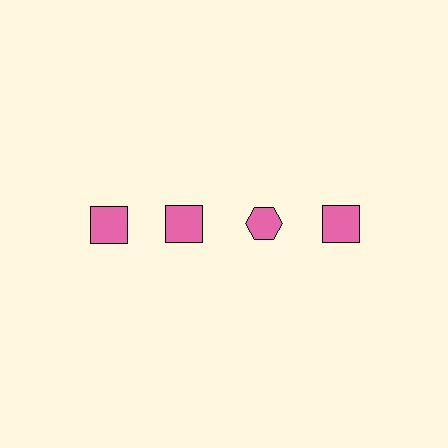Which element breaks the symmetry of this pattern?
The pink hexagon in the top row, center column breaks the symmetry. All other shapes are pink squares.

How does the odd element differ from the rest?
It has a different shape: hexagon instead of square.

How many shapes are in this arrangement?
There are 4 shapes arranged in a grid pattern.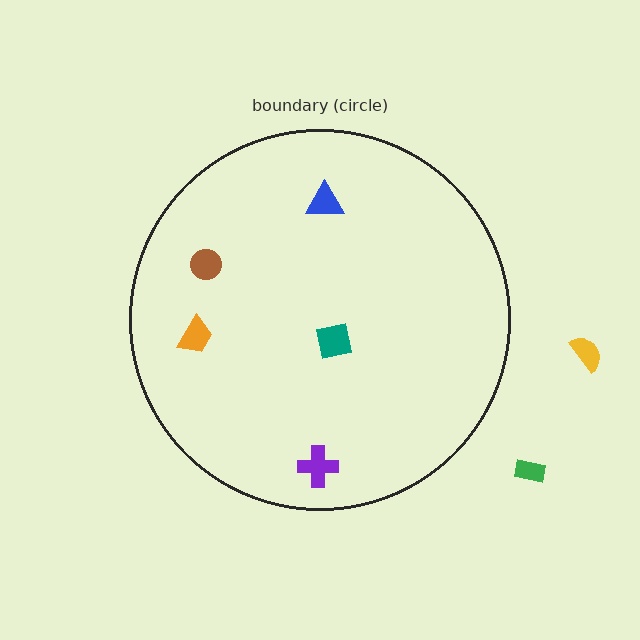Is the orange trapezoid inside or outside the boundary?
Inside.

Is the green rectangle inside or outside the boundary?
Outside.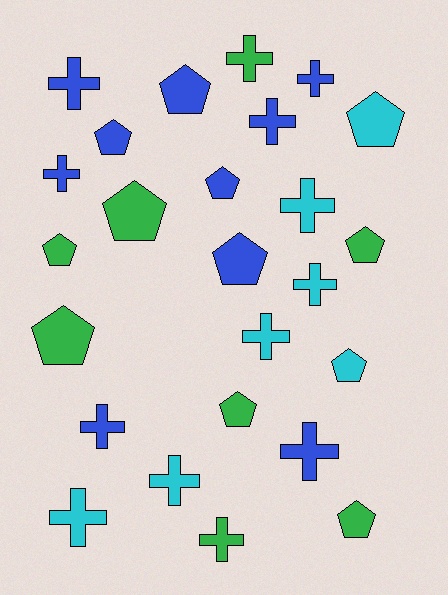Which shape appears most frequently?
Cross, with 13 objects.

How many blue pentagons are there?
There are 4 blue pentagons.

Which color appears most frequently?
Blue, with 10 objects.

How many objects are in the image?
There are 25 objects.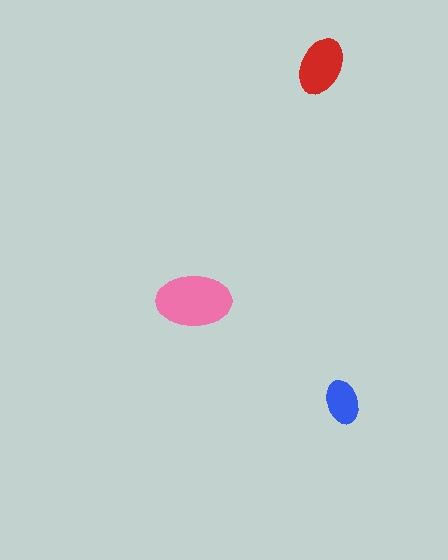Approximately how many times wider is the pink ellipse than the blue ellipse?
About 1.5 times wider.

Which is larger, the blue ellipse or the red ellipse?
The red one.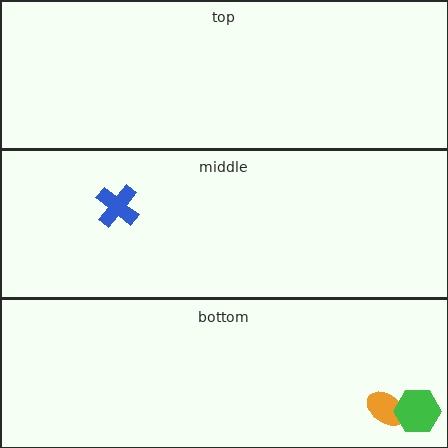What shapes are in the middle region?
The blue cross.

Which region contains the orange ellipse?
The bottom region.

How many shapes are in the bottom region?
2.